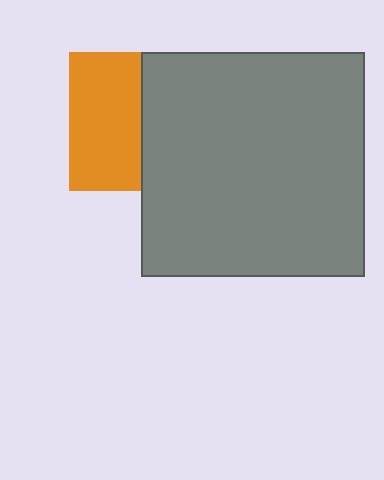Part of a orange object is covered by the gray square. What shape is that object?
It is a square.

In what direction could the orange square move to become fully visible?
The orange square could move left. That would shift it out from behind the gray square entirely.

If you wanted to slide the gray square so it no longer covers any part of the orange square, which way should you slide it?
Slide it right — that is the most direct way to separate the two shapes.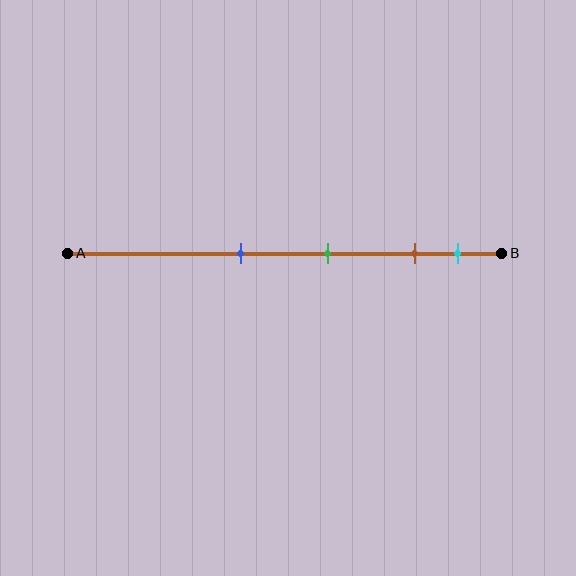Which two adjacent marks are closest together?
The brown and cyan marks are the closest adjacent pair.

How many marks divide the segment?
There are 4 marks dividing the segment.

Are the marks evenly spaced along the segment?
No, the marks are not evenly spaced.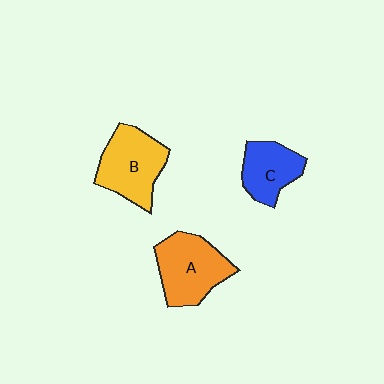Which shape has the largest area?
Shape A (orange).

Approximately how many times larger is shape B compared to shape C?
Approximately 1.4 times.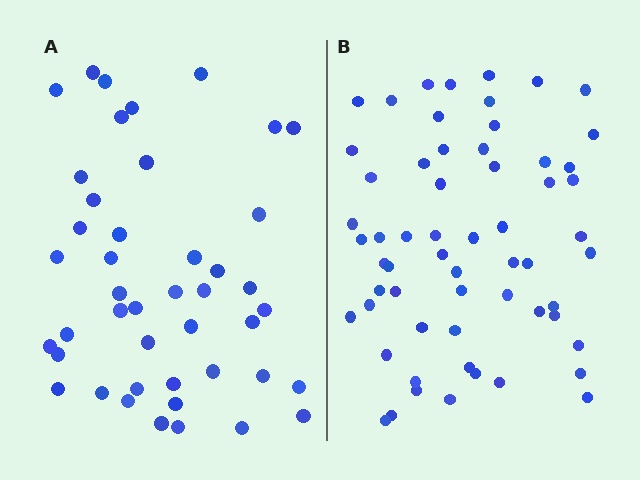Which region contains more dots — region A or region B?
Region B (the right region) has more dots.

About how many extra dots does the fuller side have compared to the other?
Region B has approximately 15 more dots than region A.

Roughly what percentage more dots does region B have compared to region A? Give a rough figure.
About 35% more.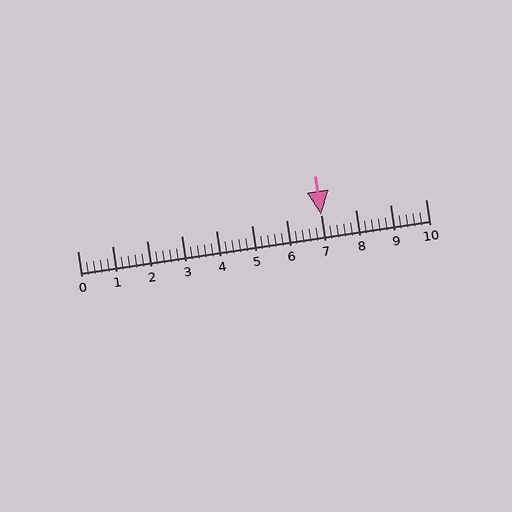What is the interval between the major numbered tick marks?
The major tick marks are spaced 1 units apart.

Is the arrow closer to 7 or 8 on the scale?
The arrow is closer to 7.